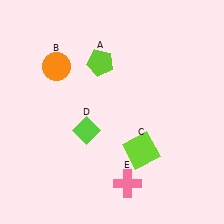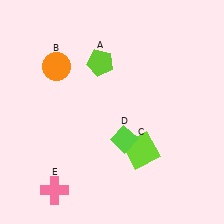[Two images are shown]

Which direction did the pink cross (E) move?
The pink cross (E) moved left.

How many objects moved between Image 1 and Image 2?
2 objects moved between the two images.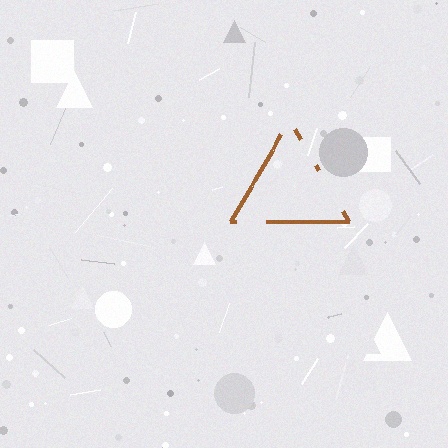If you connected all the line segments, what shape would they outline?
They would outline a triangle.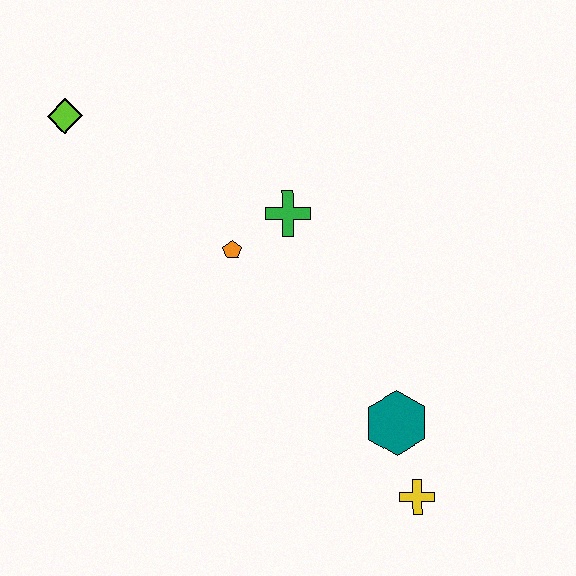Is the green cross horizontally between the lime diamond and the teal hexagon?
Yes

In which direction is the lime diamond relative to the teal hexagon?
The lime diamond is to the left of the teal hexagon.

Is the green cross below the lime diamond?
Yes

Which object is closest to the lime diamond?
The orange pentagon is closest to the lime diamond.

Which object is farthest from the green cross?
The yellow cross is farthest from the green cross.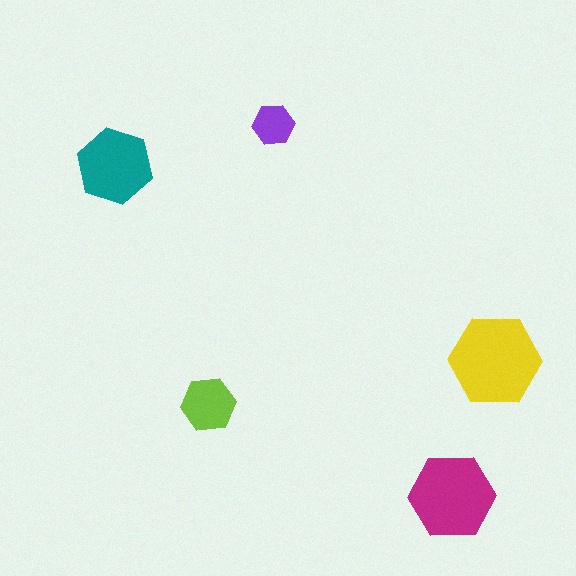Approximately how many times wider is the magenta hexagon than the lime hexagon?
About 1.5 times wider.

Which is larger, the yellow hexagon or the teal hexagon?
The yellow one.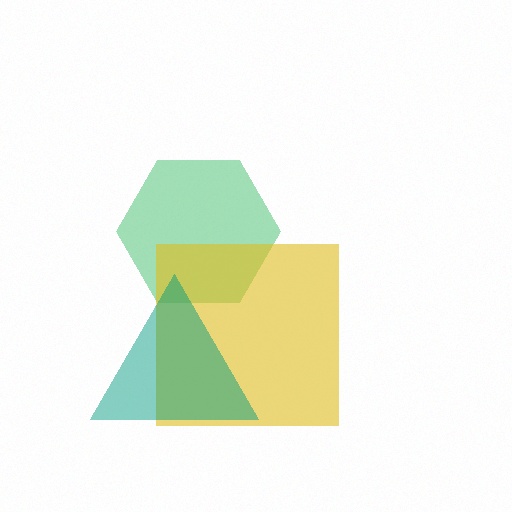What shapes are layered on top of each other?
The layered shapes are: a green hexagon, a yellow square, a teal triangle.